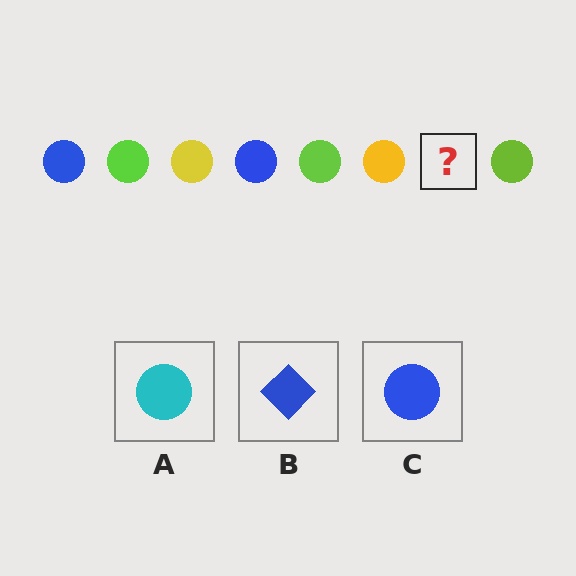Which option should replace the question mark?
Option C.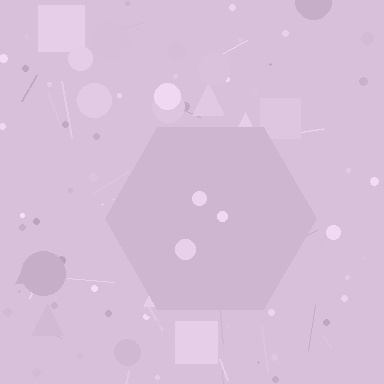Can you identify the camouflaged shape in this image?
The camouflaged shape is a hexagon.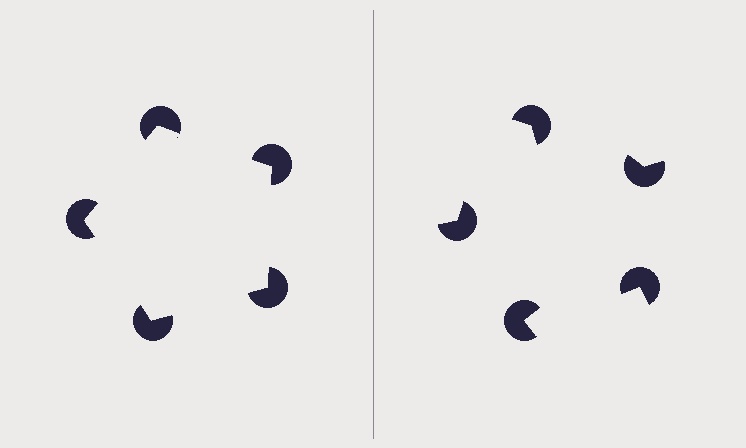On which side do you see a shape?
An illusory pentagon appears on the left side. On the right side the wedge cuts are rotated, so no coherent shape forms.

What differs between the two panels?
The pac-man discs are positioned identically on both sides; only the wedge orientations differ. On the left they align to a pentagon; on the right they are misaligned.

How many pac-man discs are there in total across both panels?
10 — 5 on each side.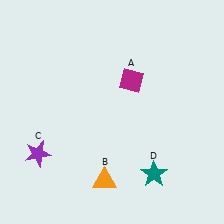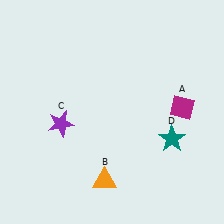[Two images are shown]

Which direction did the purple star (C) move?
The purple star (C) moved up.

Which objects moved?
The objects that moved are: the magenta diamond (A), the purple star (C), the teal star (D).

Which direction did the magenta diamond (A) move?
The magenta diamond (A) moved right.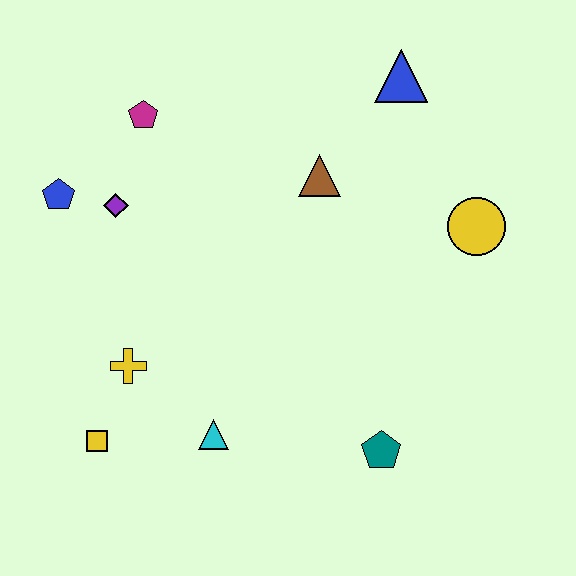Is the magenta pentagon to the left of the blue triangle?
Yes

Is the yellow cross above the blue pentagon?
No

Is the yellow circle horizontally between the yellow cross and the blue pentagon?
No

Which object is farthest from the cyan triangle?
The blue triangle is farthest from the cyan triangle.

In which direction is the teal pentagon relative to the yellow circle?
The teal pentagon is below the yellow circle.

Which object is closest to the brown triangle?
The blue triangle is closest to the brown triangle.